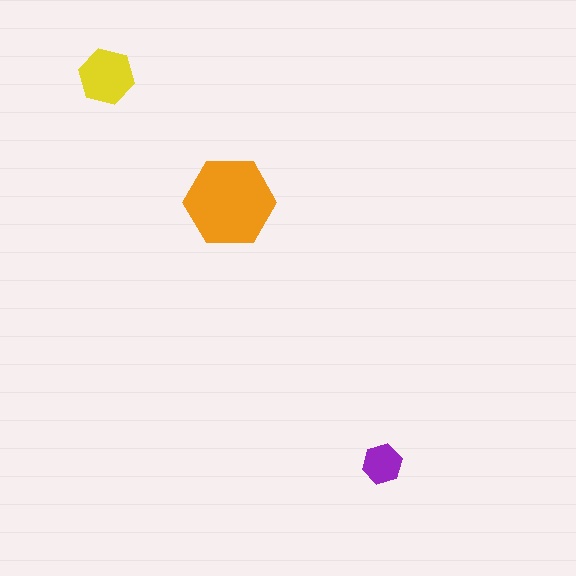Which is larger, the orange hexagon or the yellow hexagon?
The orange one.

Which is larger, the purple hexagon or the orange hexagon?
The orange one.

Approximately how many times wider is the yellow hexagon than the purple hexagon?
About 1.5 times wider.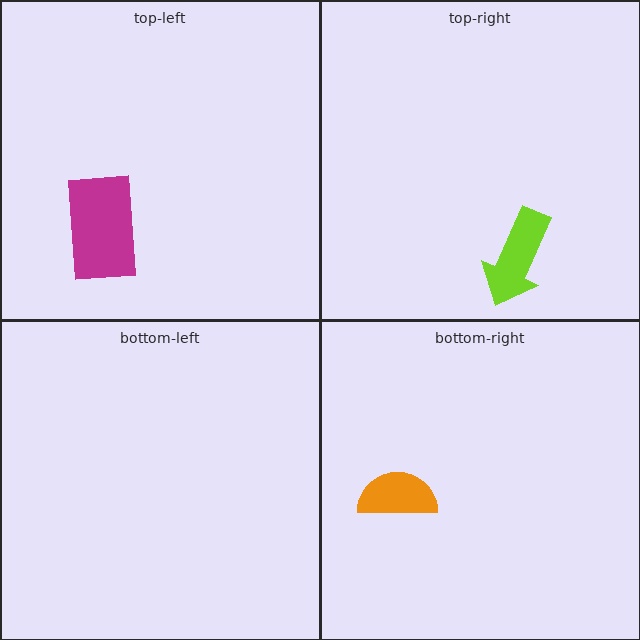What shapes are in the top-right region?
The lime arrow.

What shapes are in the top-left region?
The magenta rectangle.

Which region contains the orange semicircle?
The bottom-right region.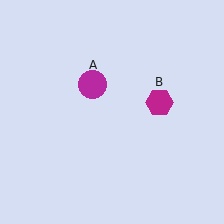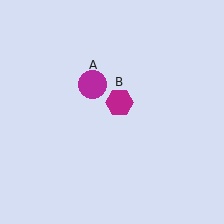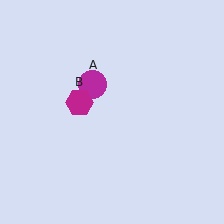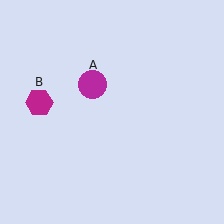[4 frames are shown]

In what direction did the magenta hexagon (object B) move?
The magenta hexagon (object B) moved left.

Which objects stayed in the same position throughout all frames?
Magenta circle (object A) remained stationary.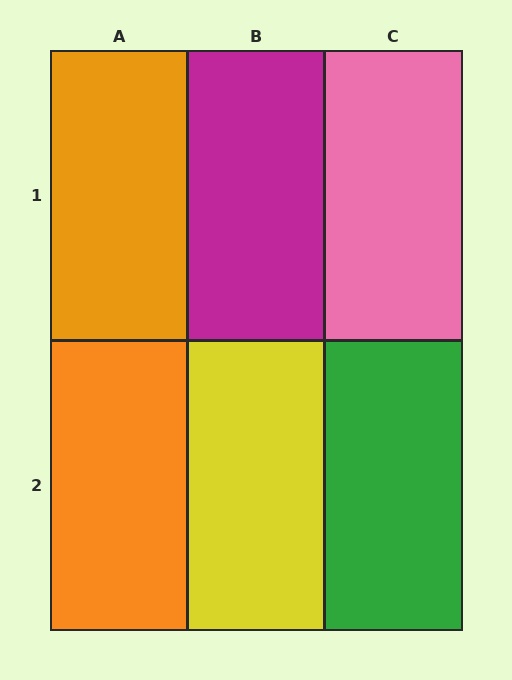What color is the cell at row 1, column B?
Magenta.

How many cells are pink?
1 cell is pink.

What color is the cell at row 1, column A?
Orange.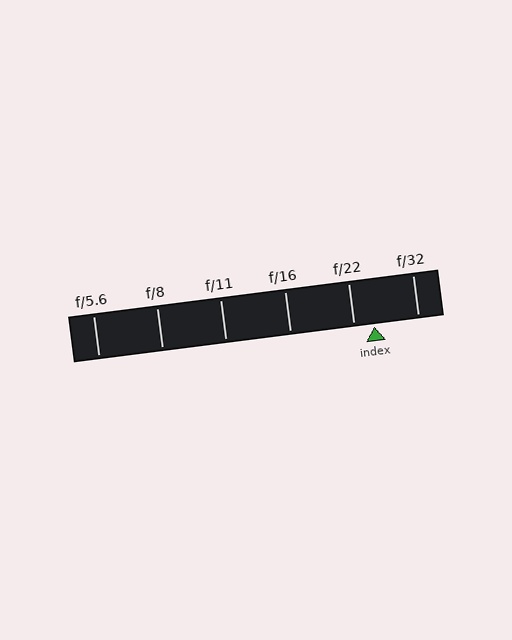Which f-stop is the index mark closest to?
The index mark is closest to f/22.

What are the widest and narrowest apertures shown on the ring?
The widest aperture shown is f/5.6 and the narrowest is f/32.